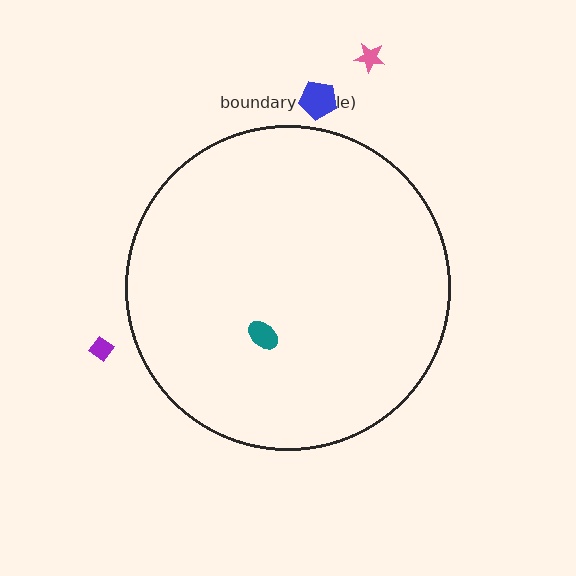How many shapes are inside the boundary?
1 inside, 3 outside.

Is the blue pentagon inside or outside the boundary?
Outside.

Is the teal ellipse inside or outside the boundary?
Inside.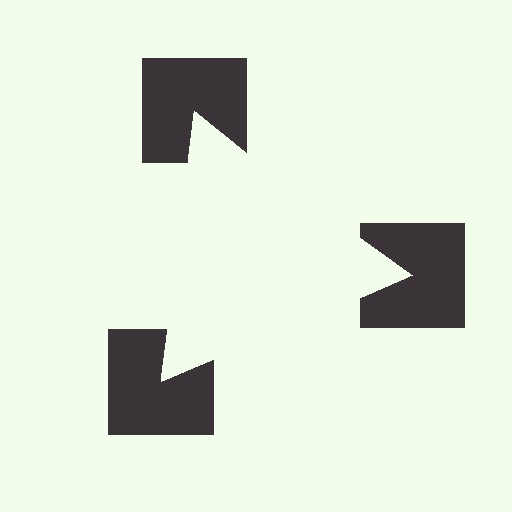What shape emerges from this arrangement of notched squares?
An illusory triangle — its edges are inferred from the aligned wedge cuts in the notched squares, not physically drawn.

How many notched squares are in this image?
There are 3 — one at each vertex of the illusory triangle.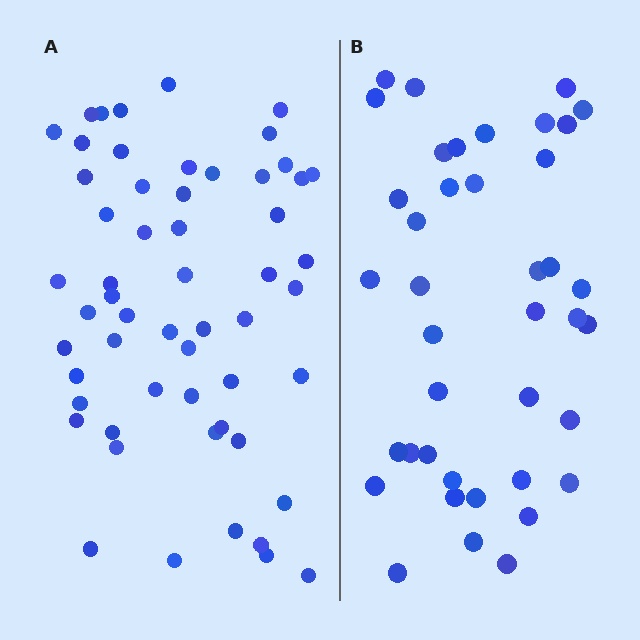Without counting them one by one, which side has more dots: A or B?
Region A (the left region) has more dots.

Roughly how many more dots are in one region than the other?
Region A has approximately 15 more dots than region B.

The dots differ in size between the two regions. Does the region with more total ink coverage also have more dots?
No. Region B has more total ink coverage because its dots are larger, but region A actually contains more individual dots. Total area can be misleading — the number of items is what matters here.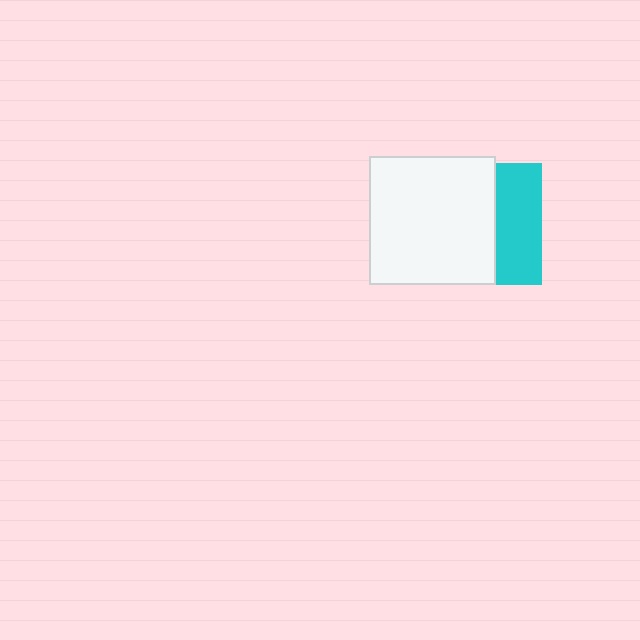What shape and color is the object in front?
The object in front is a white rectangle.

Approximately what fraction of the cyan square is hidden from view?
Roughly 62% of the cyan square is hidden behind the white rectangle.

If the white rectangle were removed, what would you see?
You would see the complete cyan square.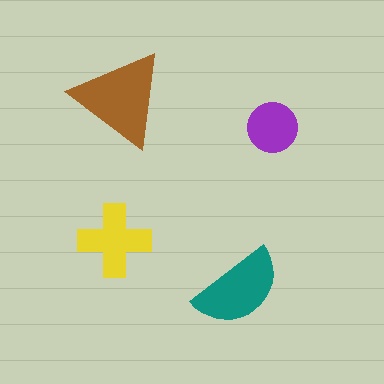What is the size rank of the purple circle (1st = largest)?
4th.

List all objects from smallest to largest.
The purple circle, the yellow cross, the teal semicircle, the brown triangle.